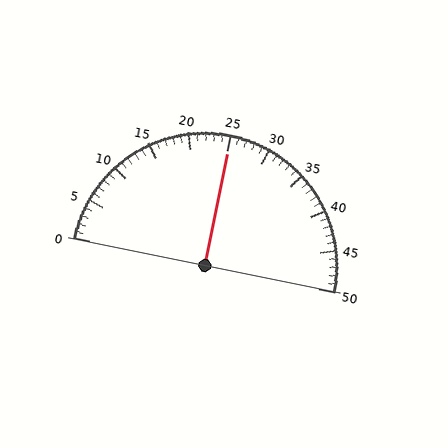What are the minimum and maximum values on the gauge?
The gauge ranges from 0 to 50.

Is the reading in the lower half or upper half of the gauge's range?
The reading is in the upper half of the range (0 to 50).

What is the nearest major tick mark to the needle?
The nearest major tick mark is 25.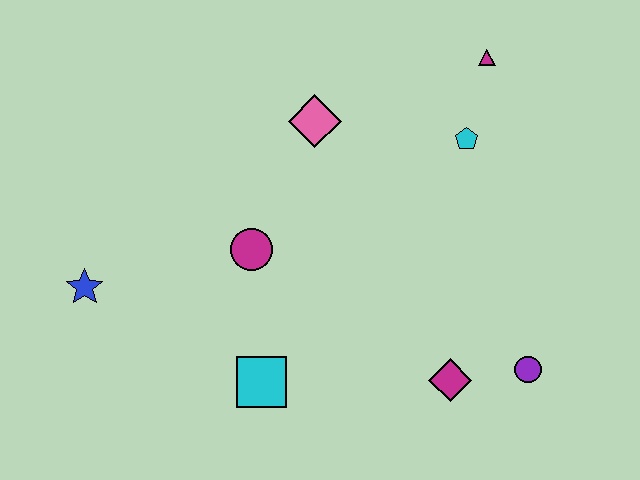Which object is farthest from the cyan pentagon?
The blue star is farthest from the cyan pentagon.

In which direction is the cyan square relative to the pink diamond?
The cyan square is below the pink diamond.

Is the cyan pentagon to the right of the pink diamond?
Yes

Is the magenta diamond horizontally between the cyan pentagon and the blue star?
Yes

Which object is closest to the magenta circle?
The cyan square is closest to the magenta circle.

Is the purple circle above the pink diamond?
No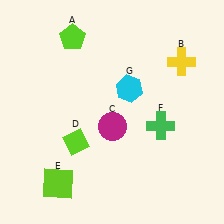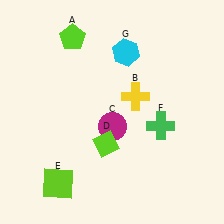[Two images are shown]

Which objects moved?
The objects that moved are: the yellow cross (B), the lime diamond (D), the cyan hexagon (G).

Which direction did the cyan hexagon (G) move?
The cyan hexagon (G) moved up.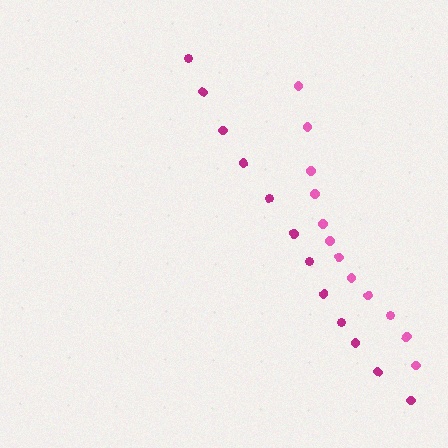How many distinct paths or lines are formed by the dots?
There are 2 distinct paths.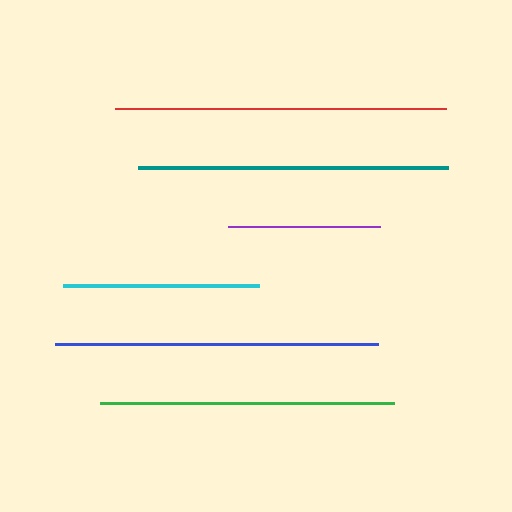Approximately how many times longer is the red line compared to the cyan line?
The red line is approximately 1.7 times the length of the cyan line.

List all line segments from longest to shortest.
From longest to shortest: red, blue, teal, green, cyan, purple.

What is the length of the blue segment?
The blue segment is approximately 324 pixels long.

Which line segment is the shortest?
The purple line is the shortest at approximately 152 pixels.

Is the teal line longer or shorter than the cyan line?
The teal line is longer than the cyan line.